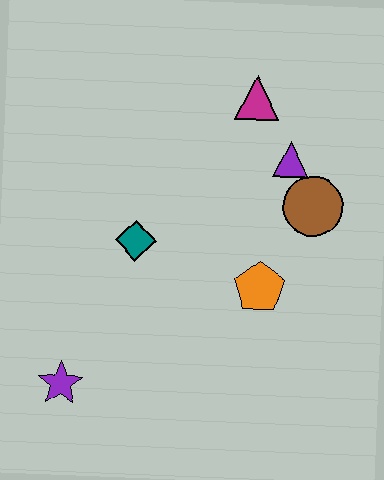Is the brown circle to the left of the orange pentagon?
No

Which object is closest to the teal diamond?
The orange pentagon is closest to the teal diamond.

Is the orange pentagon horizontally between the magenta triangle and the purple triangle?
Yes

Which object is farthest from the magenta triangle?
The purple star is farthest from the magenta triangle.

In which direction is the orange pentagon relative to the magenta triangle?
The orange pentagon is below the magenta triangle.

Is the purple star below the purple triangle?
Yes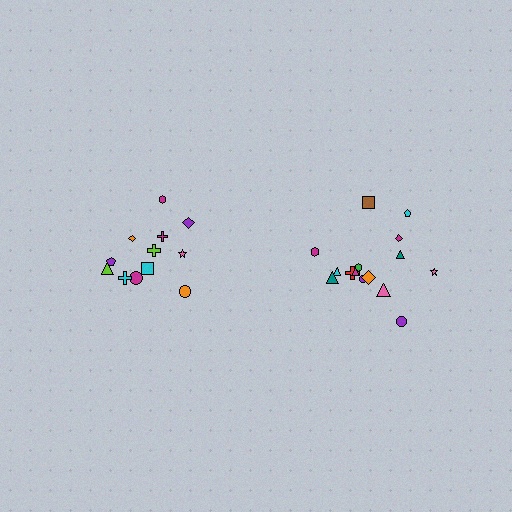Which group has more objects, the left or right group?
The right group.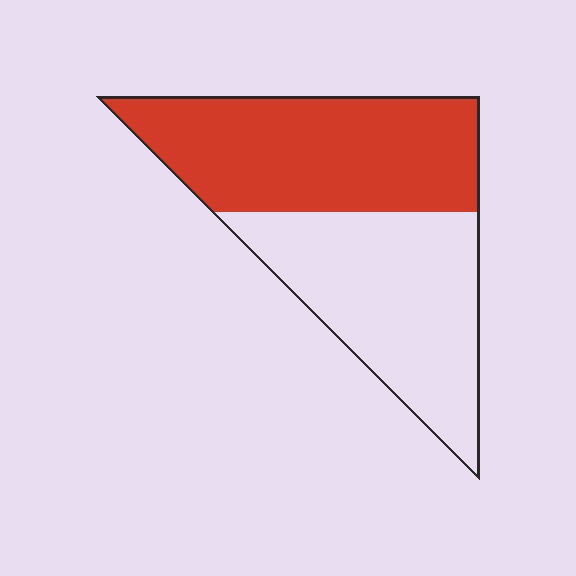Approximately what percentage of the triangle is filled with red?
Approximately 50%.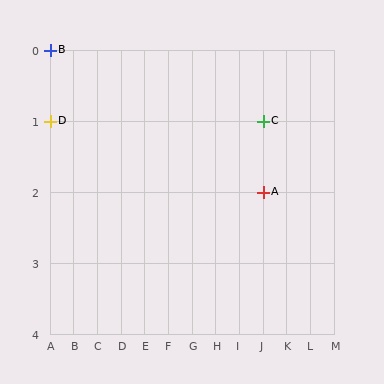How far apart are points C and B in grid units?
Points C and B are 9 columns and 1 row apart (about 9.1 grid units diagonally).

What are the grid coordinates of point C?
Point C is at grid coordinates (J, 1).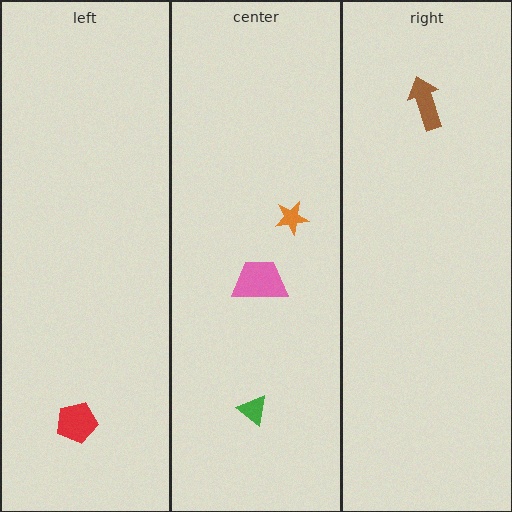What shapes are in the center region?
The green triangle, the orange star, the pink trapezoid.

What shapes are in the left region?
The red pentagon.